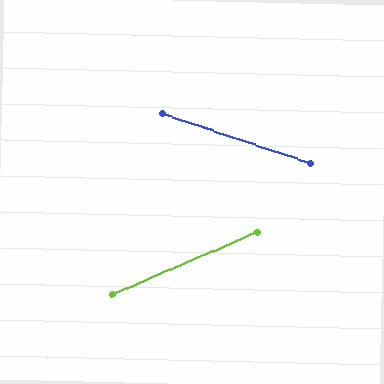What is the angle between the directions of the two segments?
Approximately 41 degrees.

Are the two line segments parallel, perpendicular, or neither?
Neither parallel nor perpendicular — they differ by about 41°.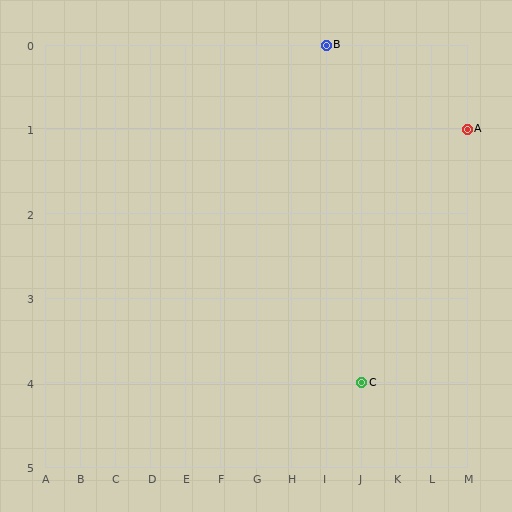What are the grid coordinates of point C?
Point C is at grid coordinates (J, 4).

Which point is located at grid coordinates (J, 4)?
Point C is at (J, 4).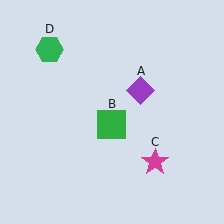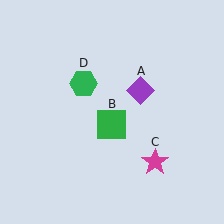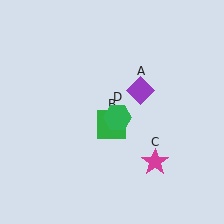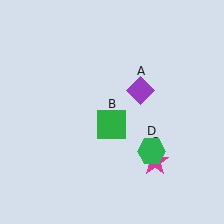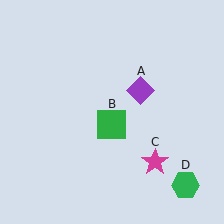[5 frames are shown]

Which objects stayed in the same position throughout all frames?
Purple diamond (object A) and green square (object B) and magenta star (object C) remained stationary.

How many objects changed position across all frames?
1 object changed position: green hexagon (object D).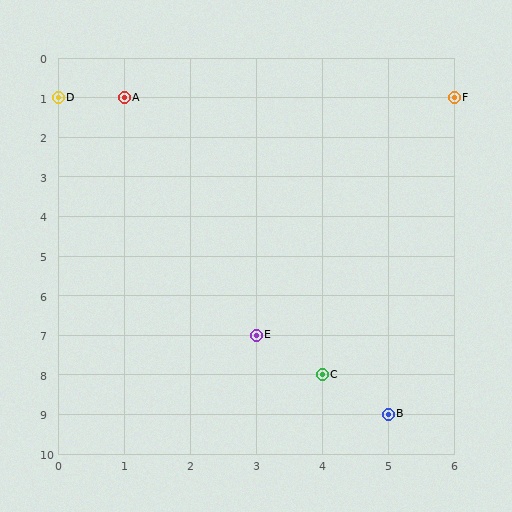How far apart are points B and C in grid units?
Points B and C are 1 column and 1 row apart (about 1.4 grid units diagonally).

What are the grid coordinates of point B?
Point B is at grid coordinates (5, 9).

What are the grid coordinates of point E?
Point E is at grid coordinates (3, 7).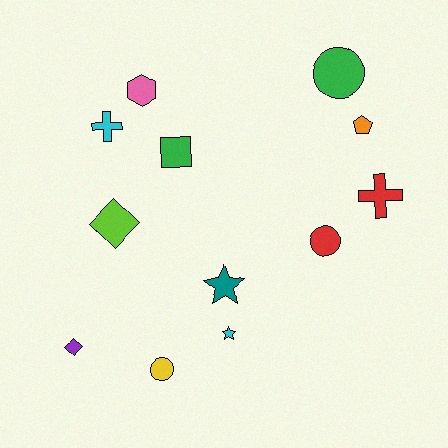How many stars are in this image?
There are 2 stars.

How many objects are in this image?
There are 12 objects.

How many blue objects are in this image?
There are no blue objects.